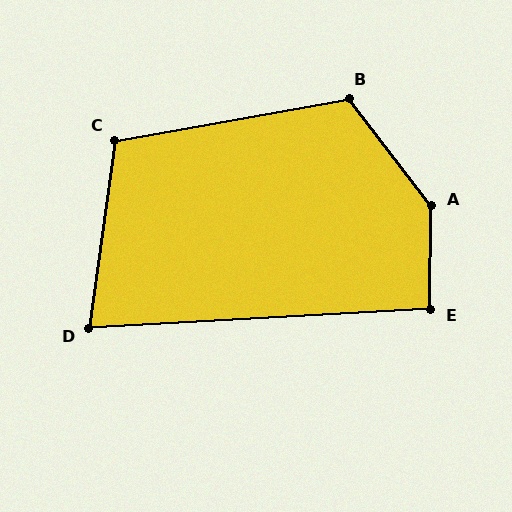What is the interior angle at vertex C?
Approximately 108 degrees (obtuse).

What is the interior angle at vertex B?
Approximately 118 degrees (obtuse).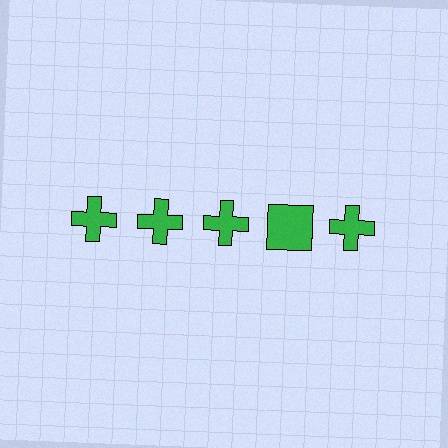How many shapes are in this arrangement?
There are 5 shapes arranged in a grid pattern.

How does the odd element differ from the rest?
It has a different shape: square instead of cross.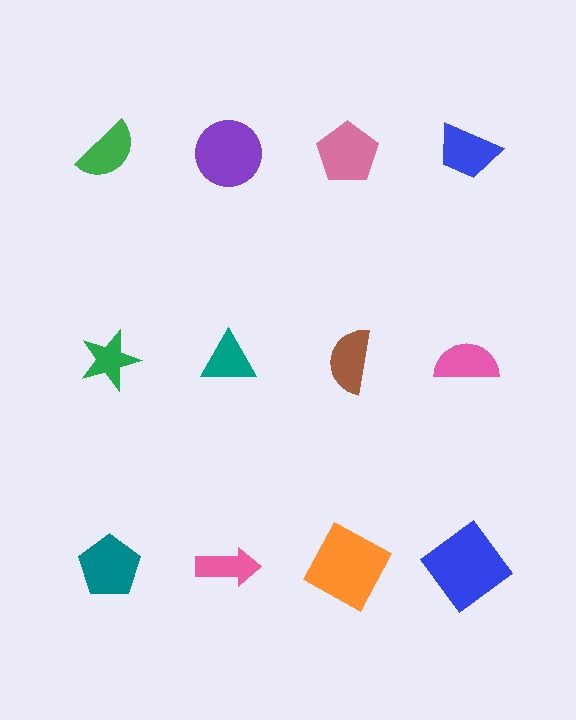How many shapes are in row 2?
4 shapes.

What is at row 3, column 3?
An orange square.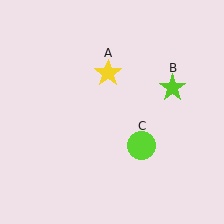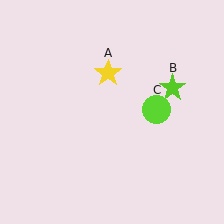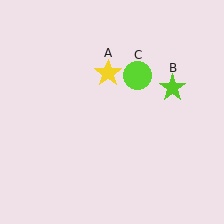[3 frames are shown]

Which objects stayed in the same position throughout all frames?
Yellow star (object A) and lime star (object B) remained stationary.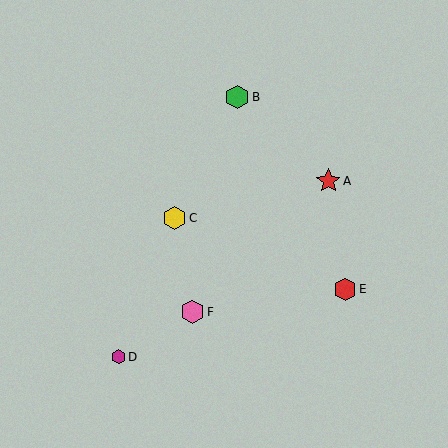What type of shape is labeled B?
Shape B is a green hexagon.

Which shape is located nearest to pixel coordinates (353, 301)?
The red hexagon (labeled E) at (345, 289) is nearest to that location.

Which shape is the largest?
The red star (labeled A) is the largest.